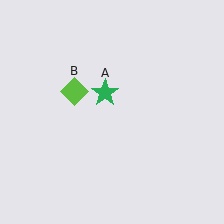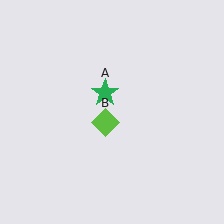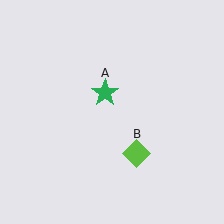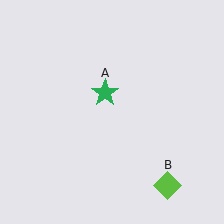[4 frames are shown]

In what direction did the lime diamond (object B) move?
The lime diamond (object B) moved down and to the right.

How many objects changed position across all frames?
1 object changed position: lime diamond (object B).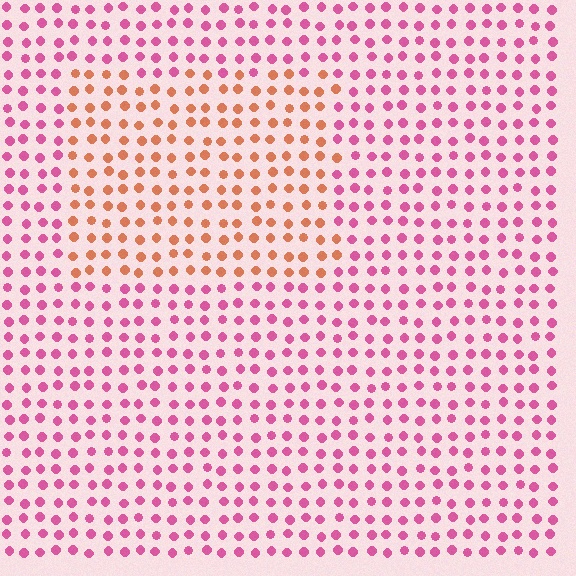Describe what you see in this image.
The image is filled with small pink elements in a uniform arrangement. A rectangle-shaped region is visible where the elements are tinted to a slightly different hue, forming a subtle color boundary.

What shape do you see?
I see a rectangle.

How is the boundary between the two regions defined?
The boundary is defined purely by a slight shift in hue (about 49 degrees). Spacing, size, and orientation are identical on both sides.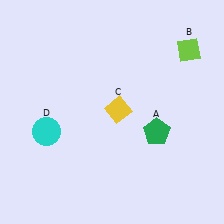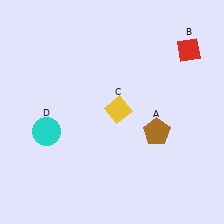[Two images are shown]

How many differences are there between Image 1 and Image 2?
There are 2 differences between the two images.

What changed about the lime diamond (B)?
In Image 1, B is lime. In Image 2, it changed to red.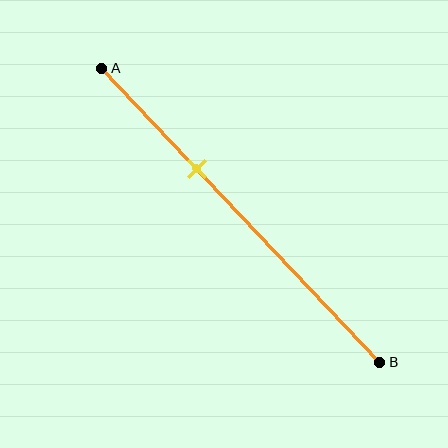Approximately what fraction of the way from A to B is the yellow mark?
The yellow mark is approximately 35% of the way from A to B.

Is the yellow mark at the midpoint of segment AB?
No, the mark is at about 35% from A, not at the 50% midpoint.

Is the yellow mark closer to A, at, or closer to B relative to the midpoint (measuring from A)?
The yellow mark is closer to point A than the midpoint of segment AB.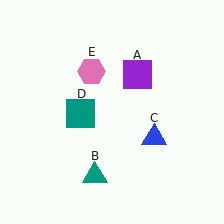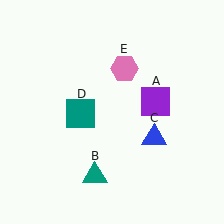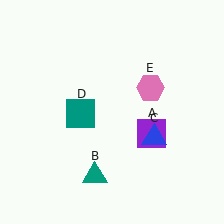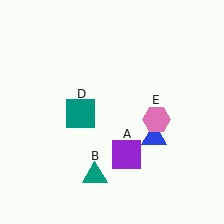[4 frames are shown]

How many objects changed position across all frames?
2 objects changed position: purple square (object A), pink hexagon (object E).